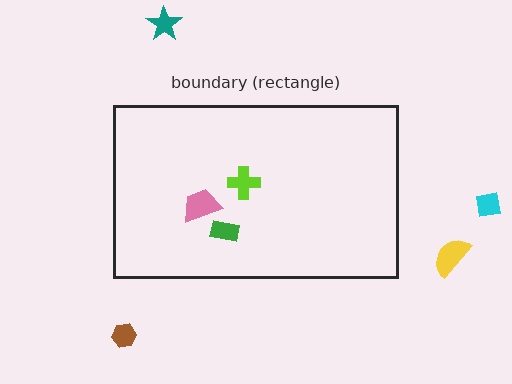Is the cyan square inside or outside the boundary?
Outside.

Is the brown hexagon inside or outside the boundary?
Outside.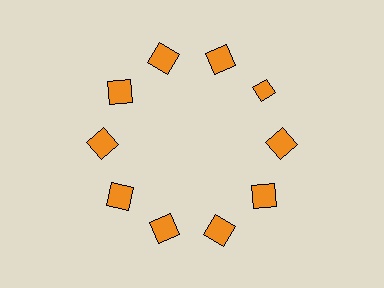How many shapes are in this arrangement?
There are 10 shapes arranged in a ring pattern.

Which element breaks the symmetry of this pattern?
The orange diamond at roughly the 2 o'clock position breaks the symmetry. All other shapes are orange squares.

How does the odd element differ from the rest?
It has a different shape: diamond instead of square.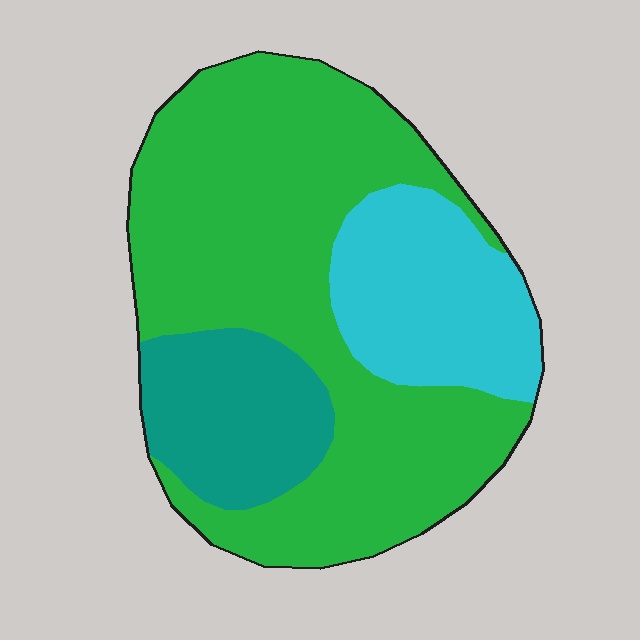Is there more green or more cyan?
Green.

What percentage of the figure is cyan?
Cyan takes up about one fifth (1/5) of the figure.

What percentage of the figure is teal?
Teal covers roughly 15% of the figure.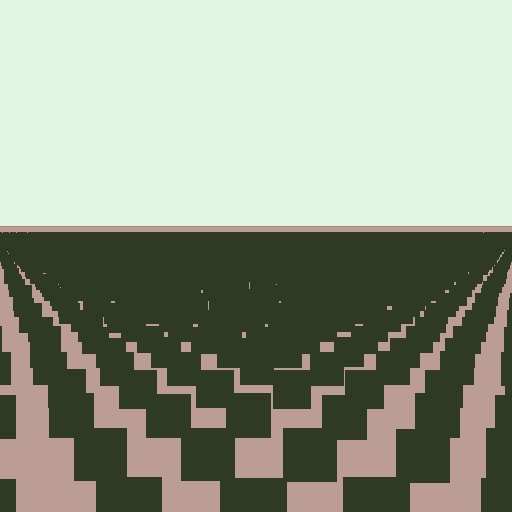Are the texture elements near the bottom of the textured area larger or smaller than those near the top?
Larger. Near the bottom, elements are closer to the viewer and appear at a bigger on-screen size.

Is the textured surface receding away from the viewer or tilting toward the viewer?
The surface is receding away from the viewer. Texture elements get smaller and denser toward the top.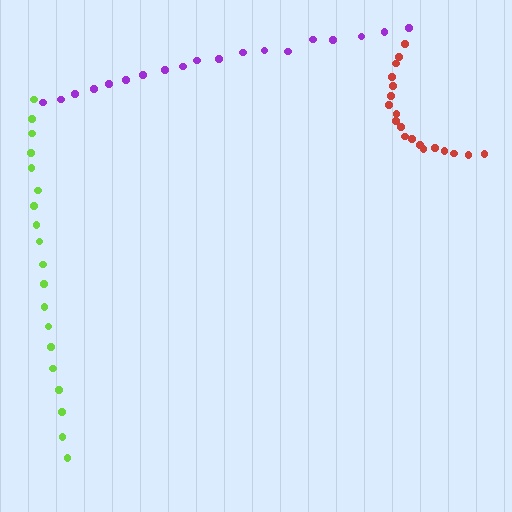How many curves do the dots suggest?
There are 3 distinct paths.